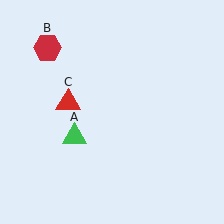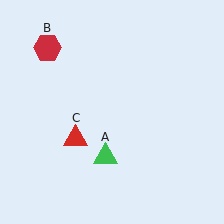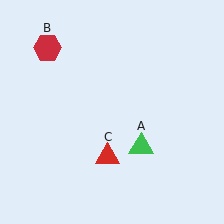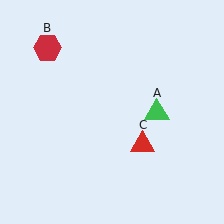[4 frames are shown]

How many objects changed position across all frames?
2 objects changed position: green triangle (object A), red triangle (object C).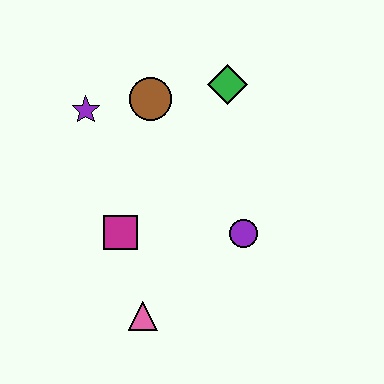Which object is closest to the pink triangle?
The magenta square is closest to the pink triangle.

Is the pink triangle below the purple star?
Yes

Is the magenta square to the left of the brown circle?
Yes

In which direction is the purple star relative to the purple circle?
The purple star is to the left of the purple circle.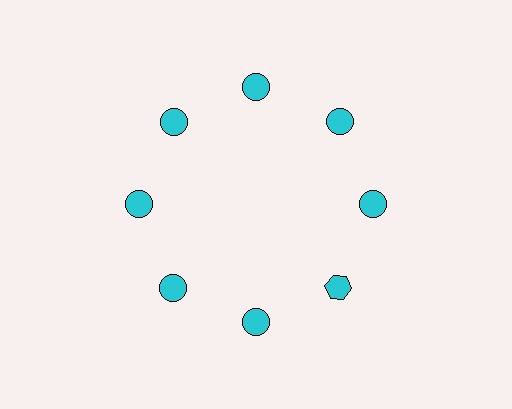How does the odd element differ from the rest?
It has a different shape: hexagon instead of circle.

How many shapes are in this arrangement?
There are 8 shapes arranged in a ring pattern.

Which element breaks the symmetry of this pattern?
The cyan hexagon at roughly the 4 o'clock position breaks the symmetry. All other shapes are cyan circles.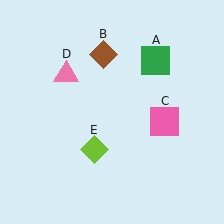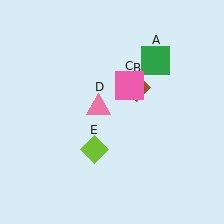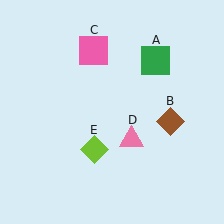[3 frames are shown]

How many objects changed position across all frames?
3 objects changed position: brown diamond (object B), pink square (object C), pink triangle (object D).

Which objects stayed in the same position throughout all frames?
Green square (object A) and lime diamond (object E) remained stationary.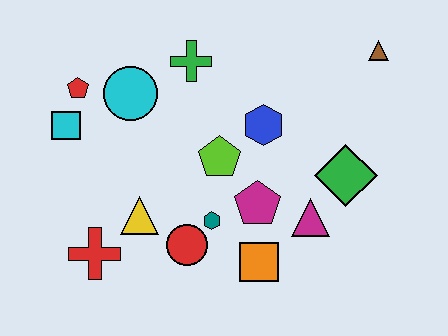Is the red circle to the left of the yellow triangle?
No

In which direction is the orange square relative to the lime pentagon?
The orange square is below the lime pentagon.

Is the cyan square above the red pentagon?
No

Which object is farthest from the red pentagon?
The brown triangle is farthest from the red pentagon.